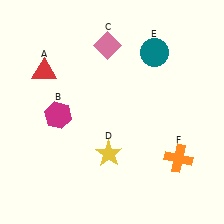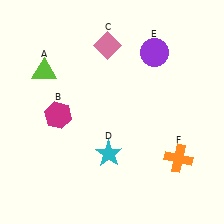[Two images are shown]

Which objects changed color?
A changed from red to lime. D changed from yellow to cyan. E changed from teal to purple.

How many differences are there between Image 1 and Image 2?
There are 3 differences between the two images.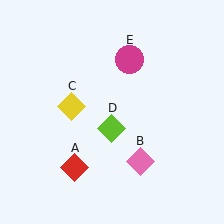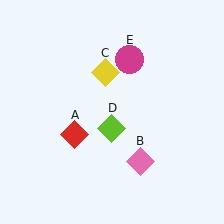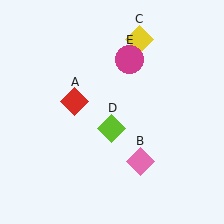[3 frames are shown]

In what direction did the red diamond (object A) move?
The red diamond (object A) moved up.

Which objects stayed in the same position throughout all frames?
Pink diamond (object B) and lime diamond (object D) and magenta circle (object E) remained stationary.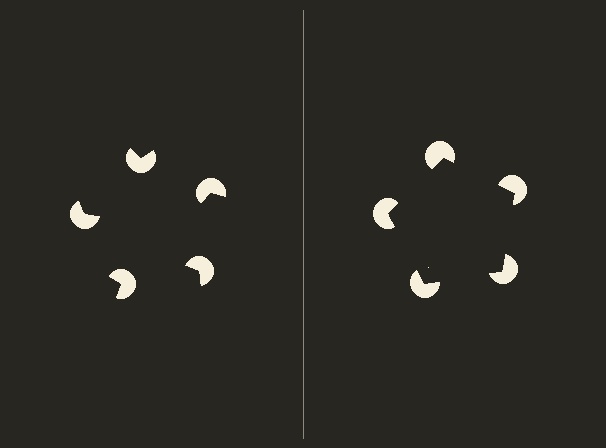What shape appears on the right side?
An illusory pentagon.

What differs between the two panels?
The pac-man discs are positioned identically on both sides; only the wedge orientations differ. On the right they align to a pentagon; on the left they are misaligned.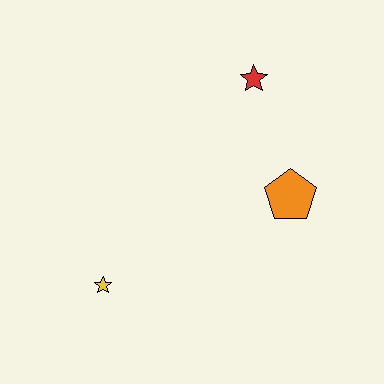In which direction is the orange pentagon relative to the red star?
The orange pentagon is below the red star.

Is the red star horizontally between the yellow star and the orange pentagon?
Yes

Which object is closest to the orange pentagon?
The red star is closest to the orange pentagon.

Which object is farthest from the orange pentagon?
The yellow star is farthest from the orange pentagon.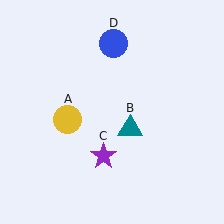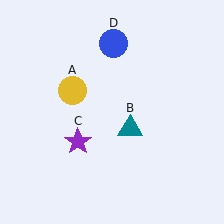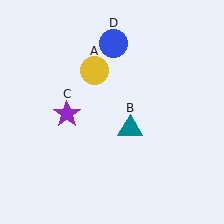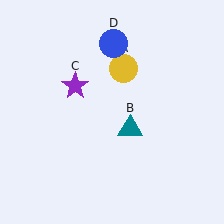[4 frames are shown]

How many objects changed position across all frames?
2 objects changed position: yellow circle (object A), purple star (object C).